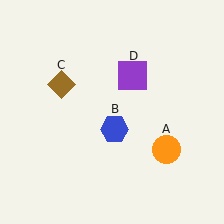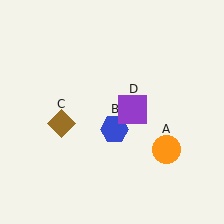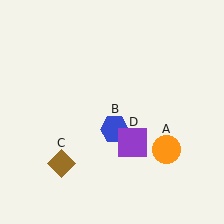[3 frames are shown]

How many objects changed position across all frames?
2 objects changed position: brown diamond (object C), purple square (object D).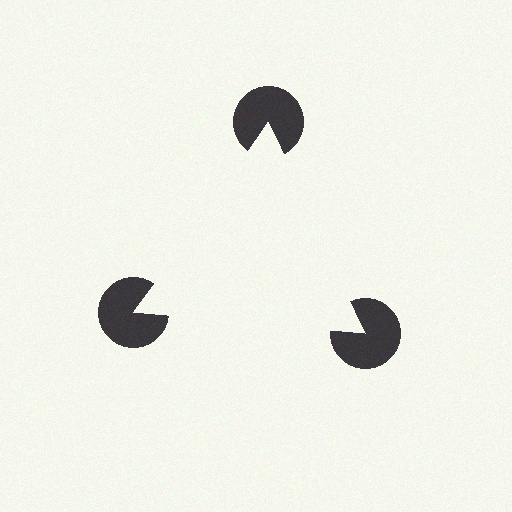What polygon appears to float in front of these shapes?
An illusory triangle — its edges are inferred from the aligned wedge cuts in the pac-man discs, not physically drawn.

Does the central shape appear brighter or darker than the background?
It typically appears slightly brighter than the background, even though no actual brightness change is drawn.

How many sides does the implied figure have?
3 sides.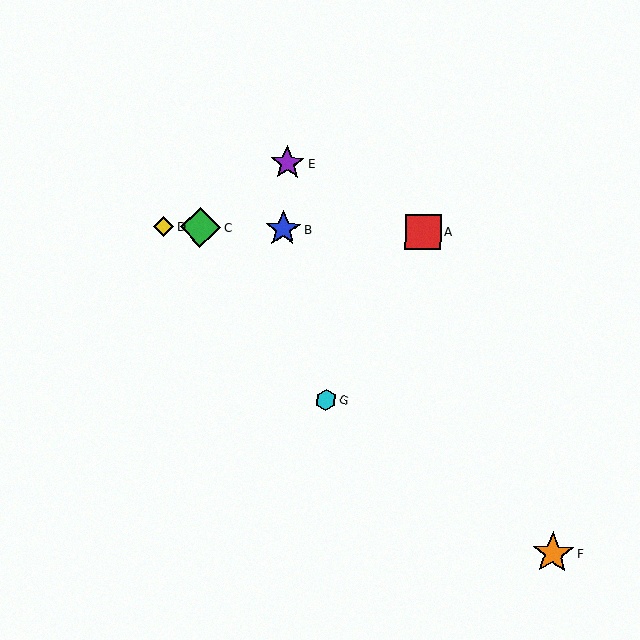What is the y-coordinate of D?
Object D is at y≈227.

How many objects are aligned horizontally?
4 objects (A, B, C, D) are aligned horizontally.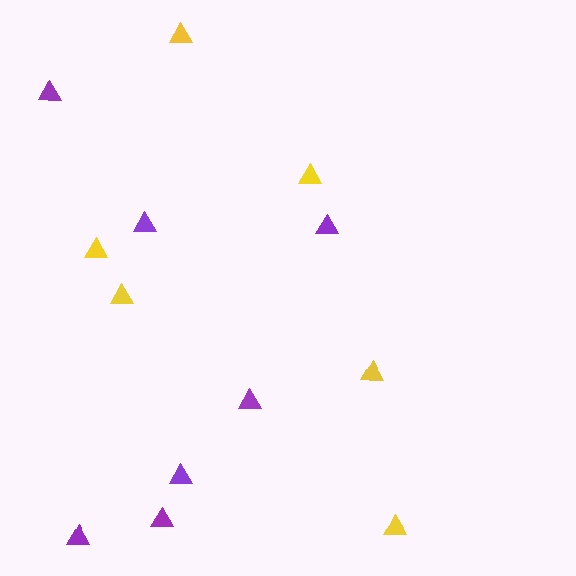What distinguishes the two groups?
There are 2 groups: one group of yellow triangles (6) and one group of purple triangles (7).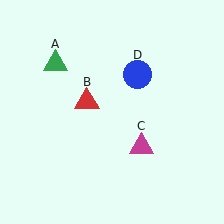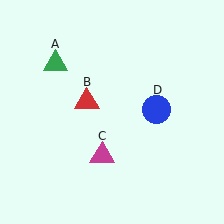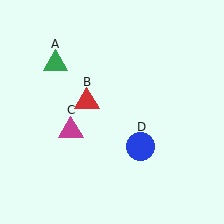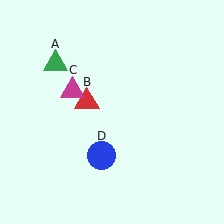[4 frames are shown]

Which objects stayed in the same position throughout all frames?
Green triangle (object A) and red triangle (object B) remained stationary.